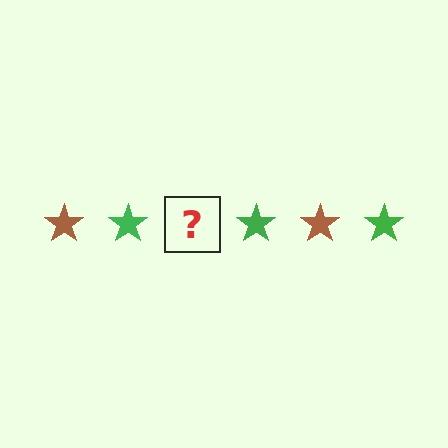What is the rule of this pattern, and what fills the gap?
The rule is that the pattern cycles through brown, green stars. The gap should be filled with a brown star.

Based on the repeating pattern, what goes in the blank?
The blank should be a brown star.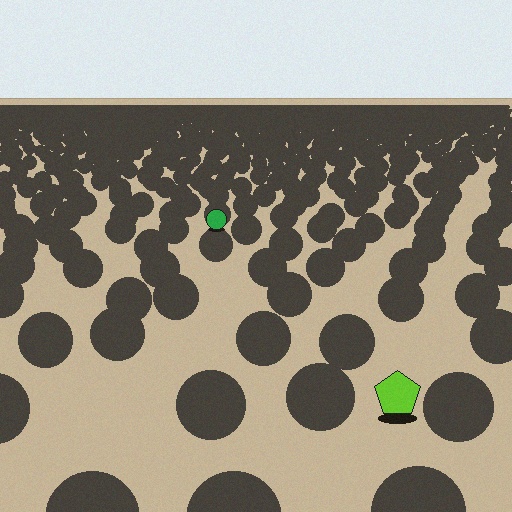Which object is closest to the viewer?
The lime pentagon is closest. The texture marks near it are larger and more spread out.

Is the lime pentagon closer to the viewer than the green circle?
Yes. The lime pentagon is closer — you can tell from the texture gradient: the ground texture is coarser near it.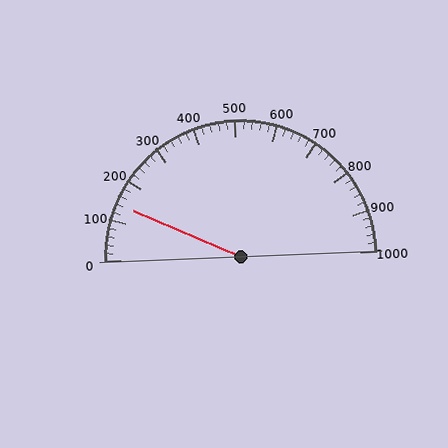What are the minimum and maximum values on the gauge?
The gauge ranges from 0 to 1000.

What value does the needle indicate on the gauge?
The needle indicates approximately 140.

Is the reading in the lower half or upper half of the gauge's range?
The reading is in the lower half of the range (0 to 1000).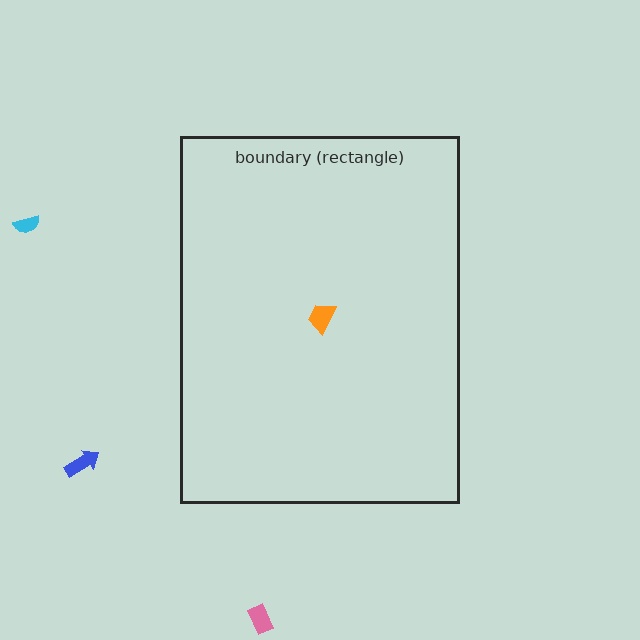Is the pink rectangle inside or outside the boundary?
Outside.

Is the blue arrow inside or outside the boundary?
Outside.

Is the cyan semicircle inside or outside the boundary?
Outside.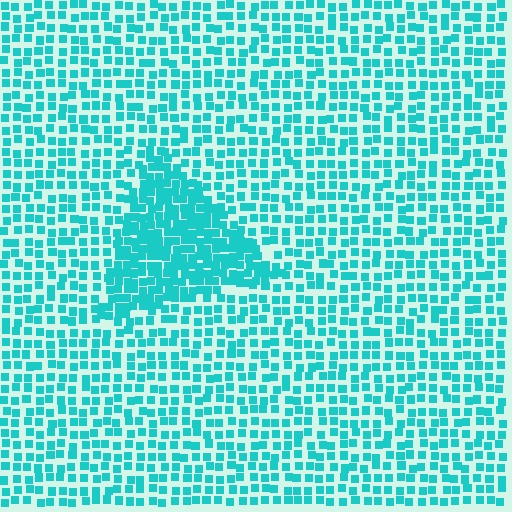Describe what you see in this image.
The image contains small cyan elements arranged at two different densities. A triangle-shaped region is visible where the elements are more densely packed than the surrounding area.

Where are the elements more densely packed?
The elements are more densely packed inside the triangle boundary.